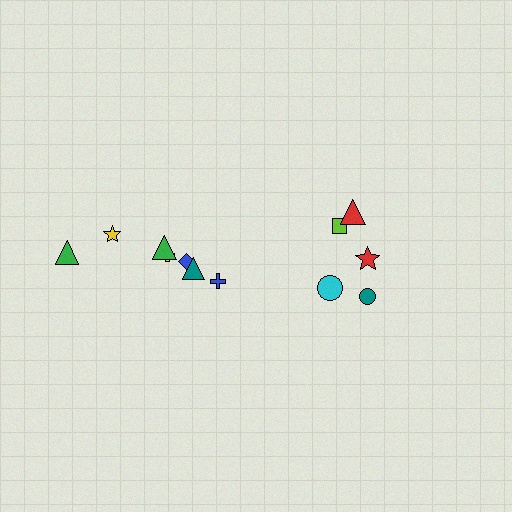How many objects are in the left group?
There are 7 objects.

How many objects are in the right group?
There are 5 objects.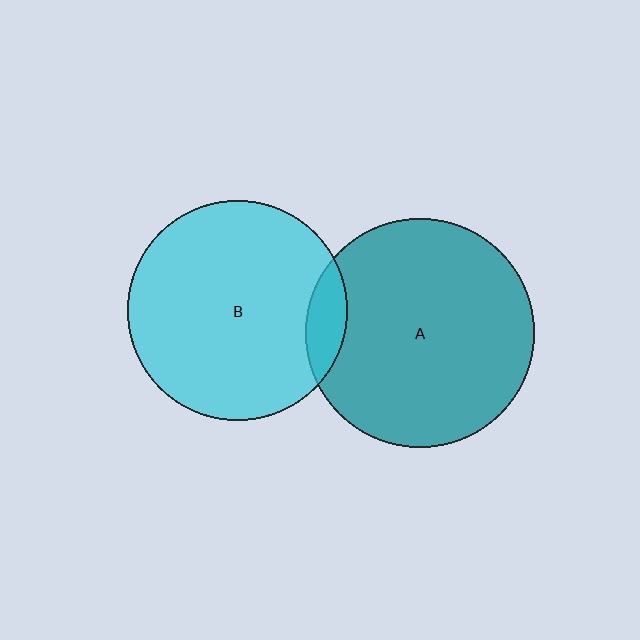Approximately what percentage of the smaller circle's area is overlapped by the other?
Approximately 10%.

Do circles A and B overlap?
Yes.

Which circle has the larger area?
Circle A (teal).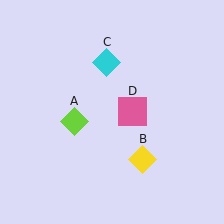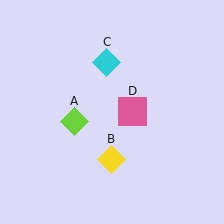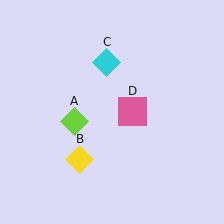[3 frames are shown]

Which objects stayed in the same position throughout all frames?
Lime diamond (object A) and cyan diamond (object C) and pink square (object D) remained stationary.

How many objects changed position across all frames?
1 object changed position: yellow diamond (object B).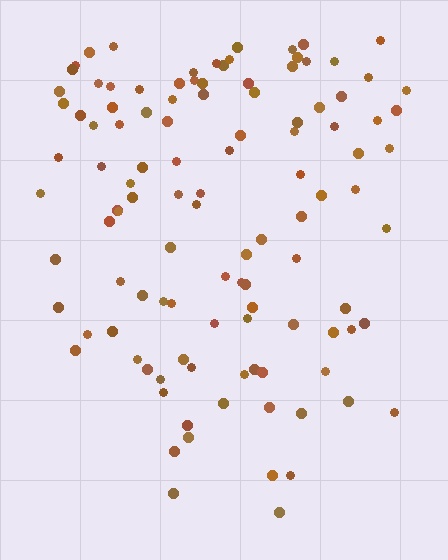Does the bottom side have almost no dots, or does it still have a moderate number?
Still a moderate number, just noticeably fewer than the top.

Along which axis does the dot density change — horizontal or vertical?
Vertical.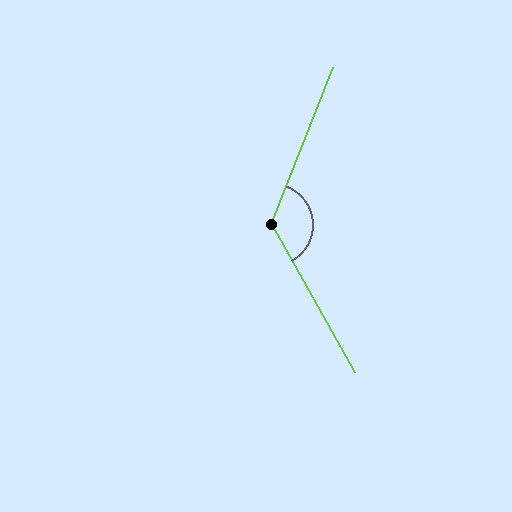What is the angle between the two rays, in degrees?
Approximately 129 degrees.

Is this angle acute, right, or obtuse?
It is obtuse.